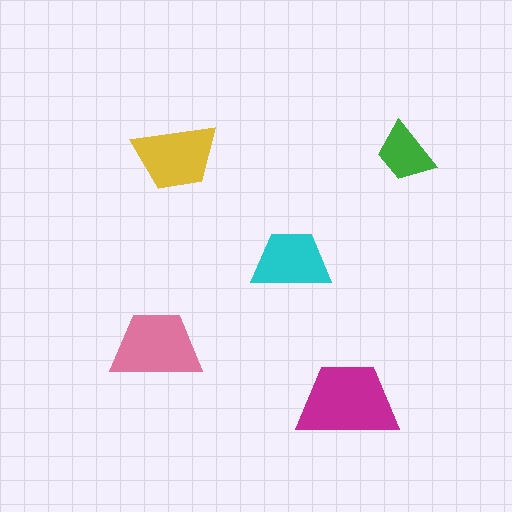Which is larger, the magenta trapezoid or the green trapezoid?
The magenta one.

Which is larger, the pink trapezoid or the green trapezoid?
The pink one.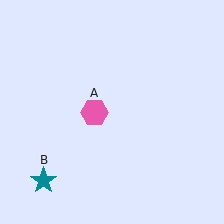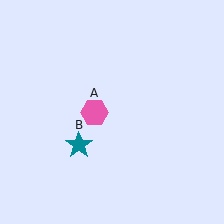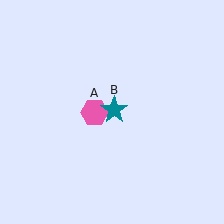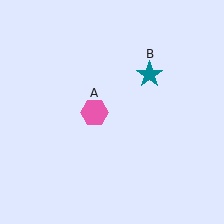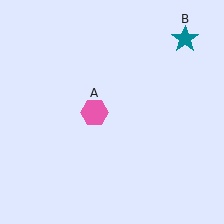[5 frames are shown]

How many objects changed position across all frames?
1 object changed position: teal star (object B).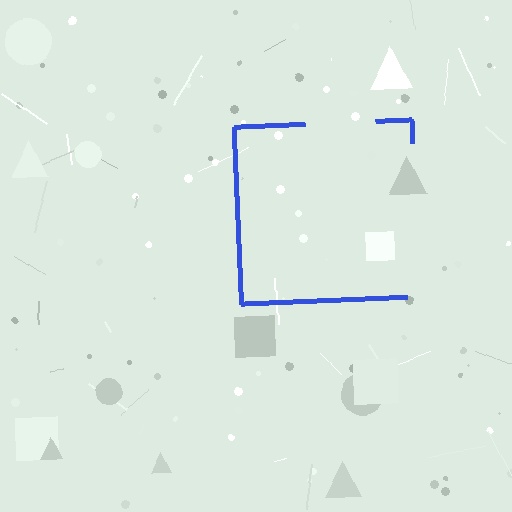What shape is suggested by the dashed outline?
The dashed outline suggests a square.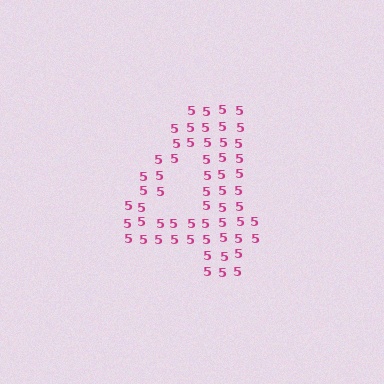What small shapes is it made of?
It is made of small digit 5's.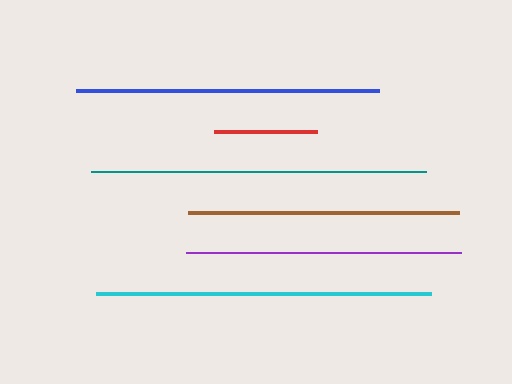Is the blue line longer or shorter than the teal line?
The teal line is longer than the blue line.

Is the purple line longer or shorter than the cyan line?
The cyan line is longer than the purple line.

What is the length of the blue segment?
The blue segment is approximately 303 pixels long.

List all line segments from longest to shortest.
From longest to shortest: teal, cyan, blue, purple, brown, red.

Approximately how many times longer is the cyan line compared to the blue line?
The cyan line is approximately 1.1 times the length of the blue line.